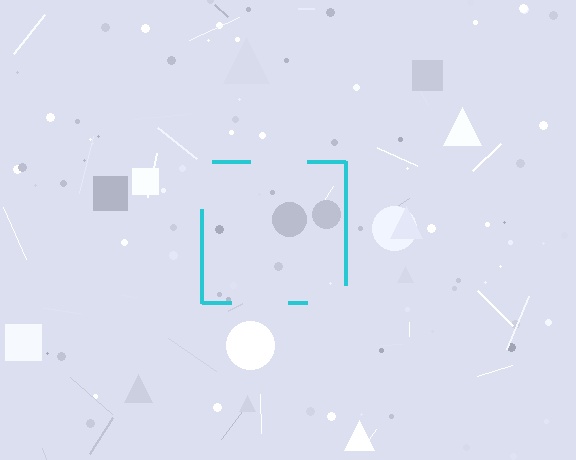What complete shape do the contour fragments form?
The contour fragments form a square.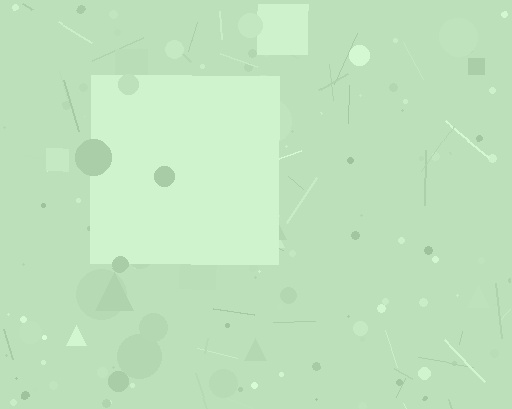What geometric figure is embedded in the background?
A square is embedded in the background.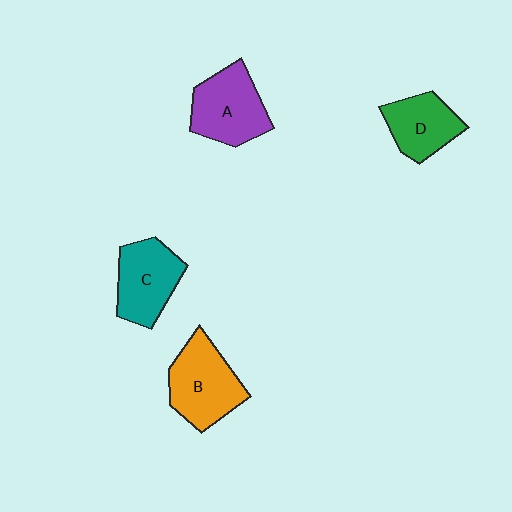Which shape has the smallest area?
Shape D (green).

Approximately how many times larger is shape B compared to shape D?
Approximately 1.3 times.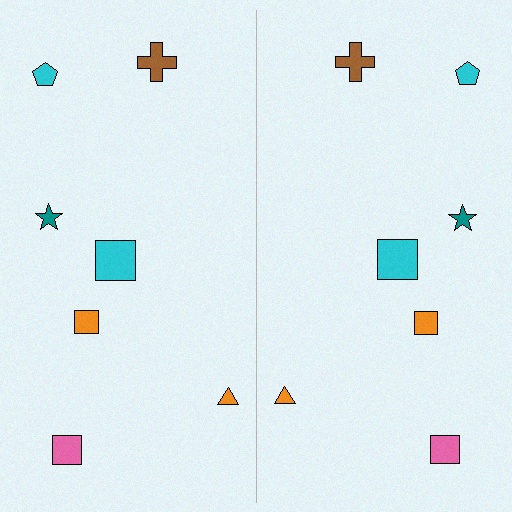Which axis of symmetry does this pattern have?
The pattern has a vertical axis of symmetry running through the center of the image.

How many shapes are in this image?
There are 14 shapes in this image.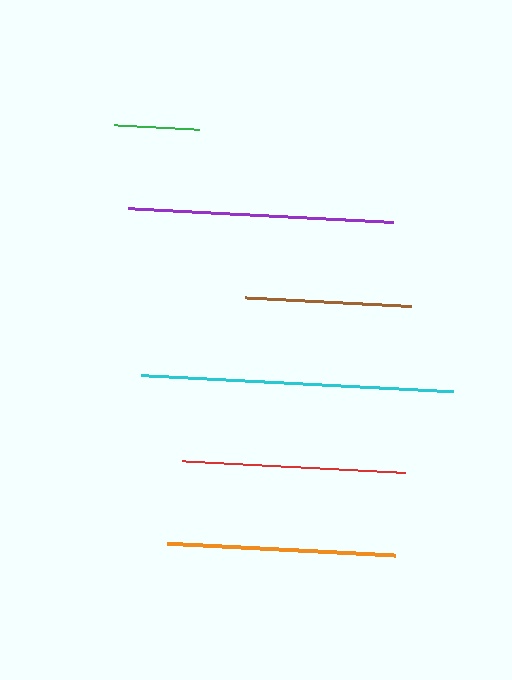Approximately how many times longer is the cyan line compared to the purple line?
The cyan line is approximately 1.2 times the length of the purple line.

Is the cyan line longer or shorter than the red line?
The cyan line is longer than the red line.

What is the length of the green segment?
The green segment is approximately 85 pixels long.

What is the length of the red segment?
The red segment is approximately 224 pixels long.